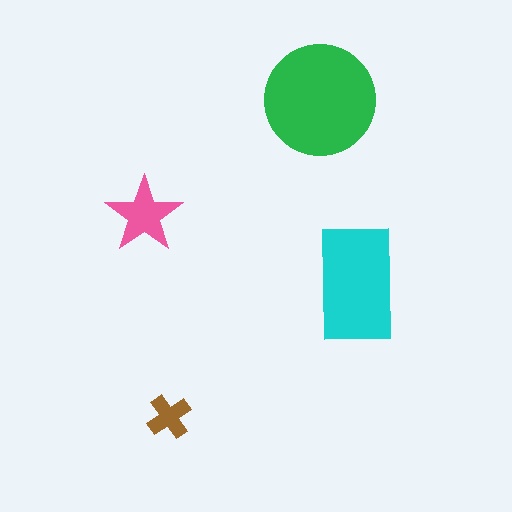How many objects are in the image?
There are 4 objects in the image.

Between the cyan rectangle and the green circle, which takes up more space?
The green circle.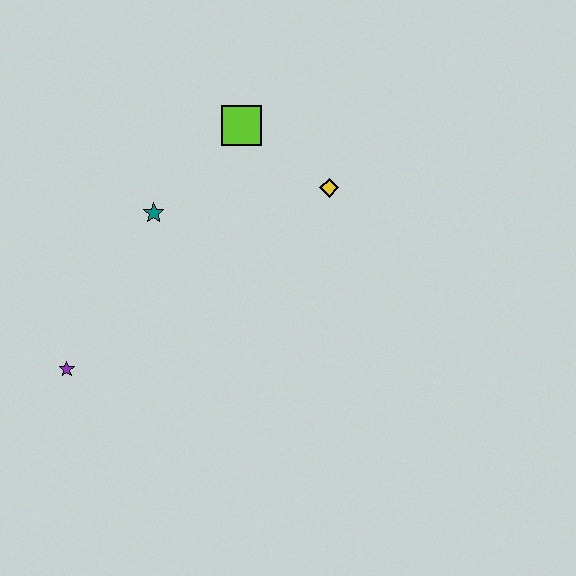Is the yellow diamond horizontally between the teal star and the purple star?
No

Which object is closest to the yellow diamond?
The lime square is closest to the yellow diamond.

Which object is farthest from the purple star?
The yellow diamond is farthest from the purple star.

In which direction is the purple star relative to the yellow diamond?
The purple star is to the left of the yellow diamond.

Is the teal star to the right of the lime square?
No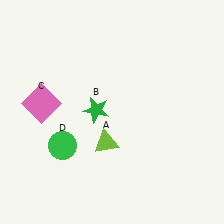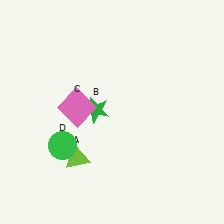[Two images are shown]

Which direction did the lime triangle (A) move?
The lime triangle (A) moved left.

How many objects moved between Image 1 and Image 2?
2 objects moved between the two images.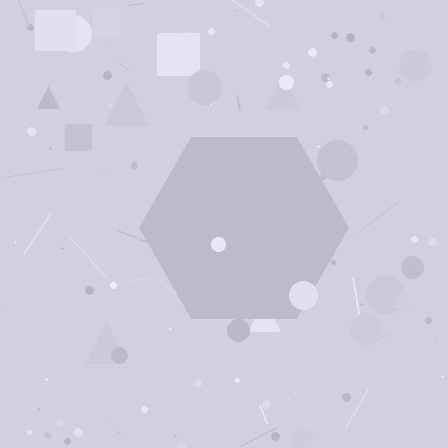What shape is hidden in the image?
A hexagon is hidden in the image.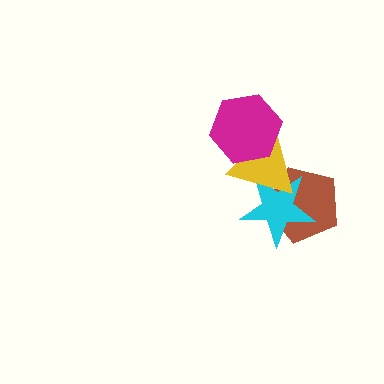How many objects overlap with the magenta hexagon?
1 object overlaps with the magenta hexagon.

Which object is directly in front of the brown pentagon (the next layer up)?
The cyan star is directly in front of the brown pentagon.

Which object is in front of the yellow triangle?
The magenta hexagon is in front of the yellow triangle.